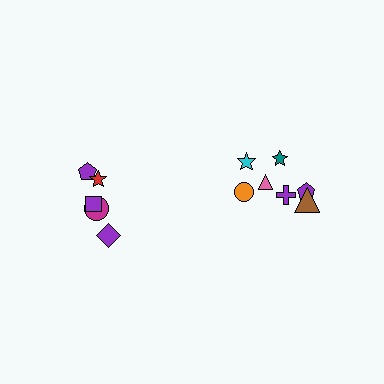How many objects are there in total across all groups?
There are 12 objects.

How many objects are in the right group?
There are 7 objects.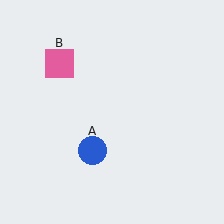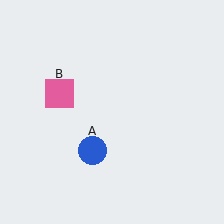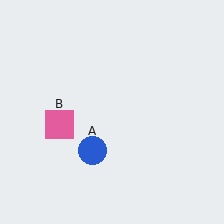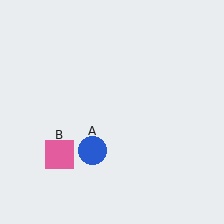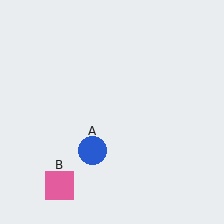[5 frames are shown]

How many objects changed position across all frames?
1 object changed position: pink square (object B).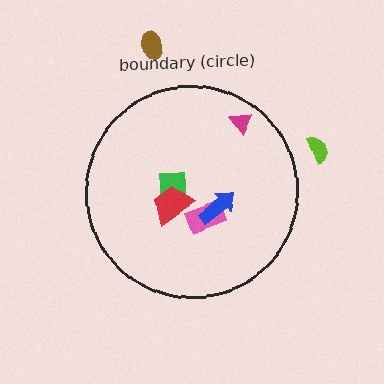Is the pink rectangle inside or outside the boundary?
Inside.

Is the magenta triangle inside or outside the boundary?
Inside.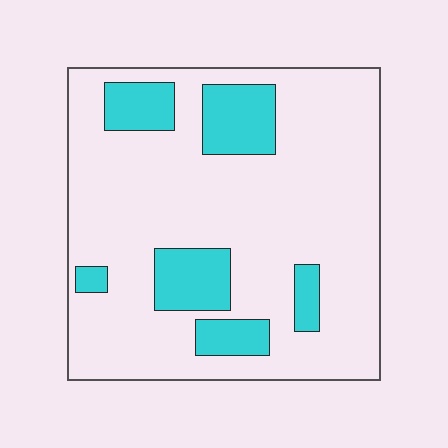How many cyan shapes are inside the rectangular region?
6.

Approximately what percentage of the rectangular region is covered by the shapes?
Approximately 20%.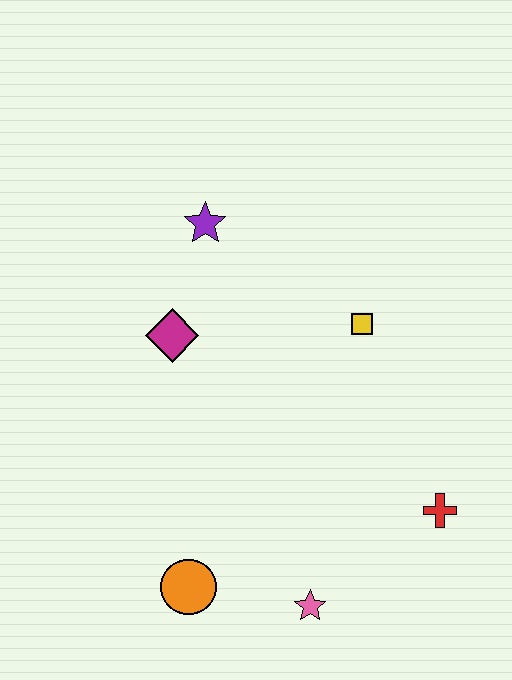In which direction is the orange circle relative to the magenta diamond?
The orange circle is below the magenta diamond.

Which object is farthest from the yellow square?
The orange circle is farthest from the yellow square.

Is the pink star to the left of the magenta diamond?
No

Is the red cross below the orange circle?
No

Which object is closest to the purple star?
The magenta diamond is closest to the purple star.